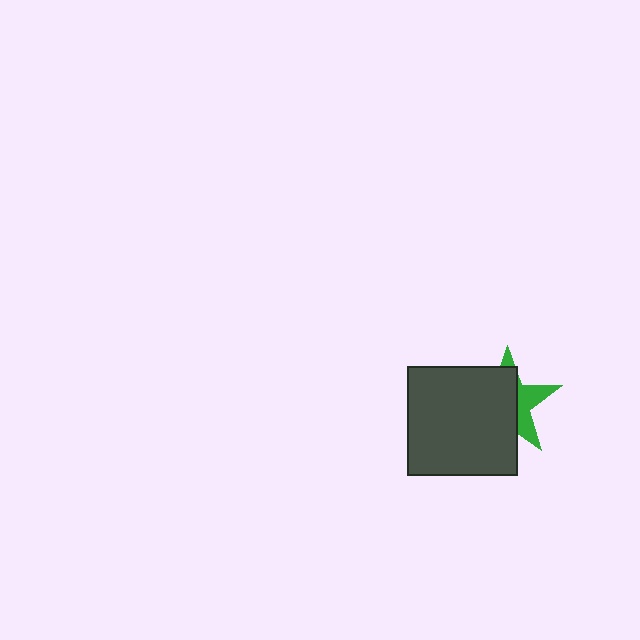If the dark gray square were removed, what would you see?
You would see the complete green star.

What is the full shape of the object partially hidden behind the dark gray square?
The partially hidden object is a green star.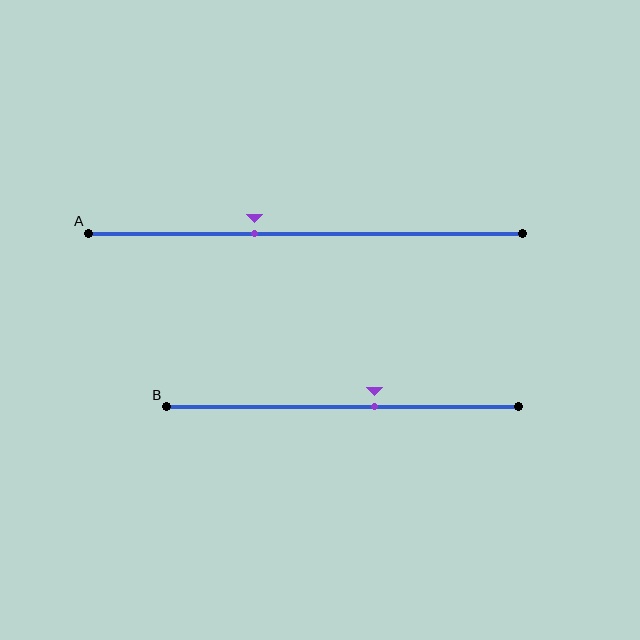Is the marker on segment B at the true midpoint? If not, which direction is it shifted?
No, the marker on segment B is shifted to the right by about 9% of the segment length.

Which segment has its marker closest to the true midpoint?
Segment B has its marker closest to the true midpoint.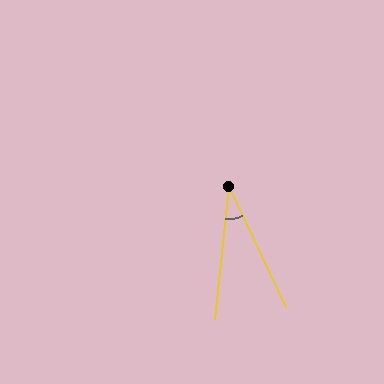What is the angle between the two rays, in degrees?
Approximately 32 degrees.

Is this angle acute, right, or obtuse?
It is acute.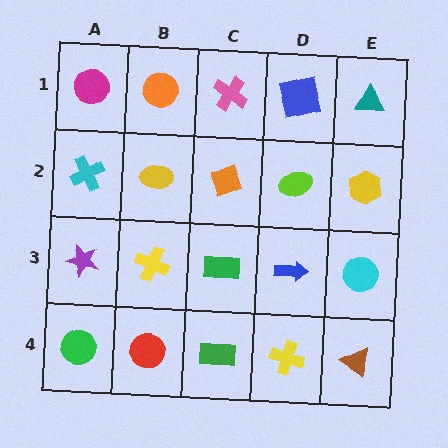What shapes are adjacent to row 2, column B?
An orange circle (row 1, column B), a yellow cross (row 3, column B), a cyan cross (row 2, column A), an orange diamond (row 2, column C).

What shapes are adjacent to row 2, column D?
A blue square (row 1, column D), a blue arrow (row 3, column D), an orange diamond (row 2, column C), a yellow hexagon (row 2, column E).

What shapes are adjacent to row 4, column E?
A cyan circle (row 3, column E), a yellow cross (row 4, column D).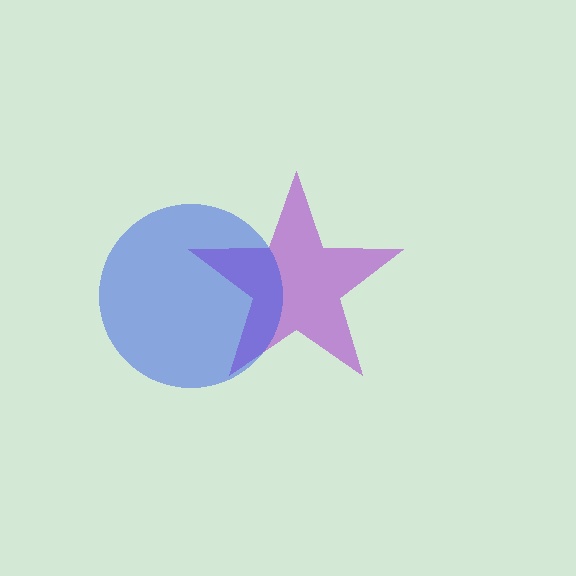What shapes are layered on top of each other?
The layered shapes are: a purple star, a blue circle.